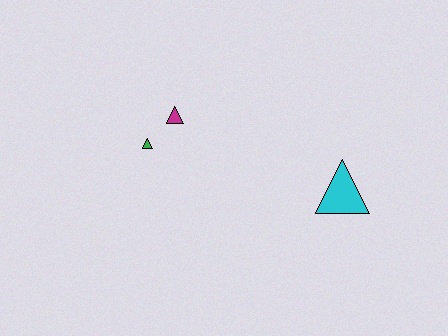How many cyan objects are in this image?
There is 1 cyan object.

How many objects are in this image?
There are 3 objects.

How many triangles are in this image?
There are 3 triangles.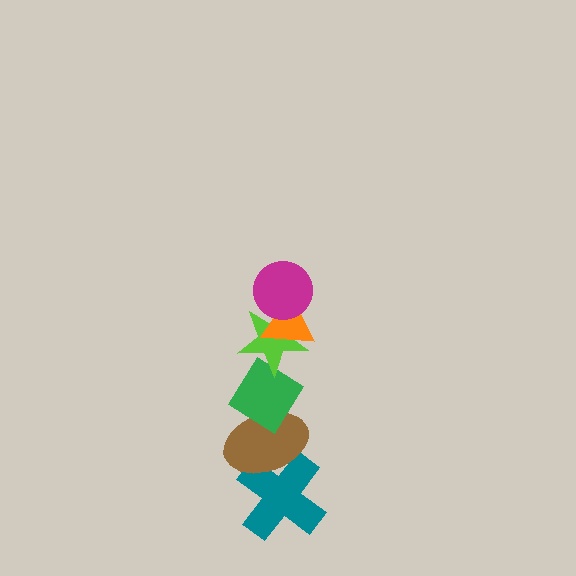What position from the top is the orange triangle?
The orange triangle is 2nd from the top.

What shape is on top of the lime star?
The orange triangle is on top of the lime star.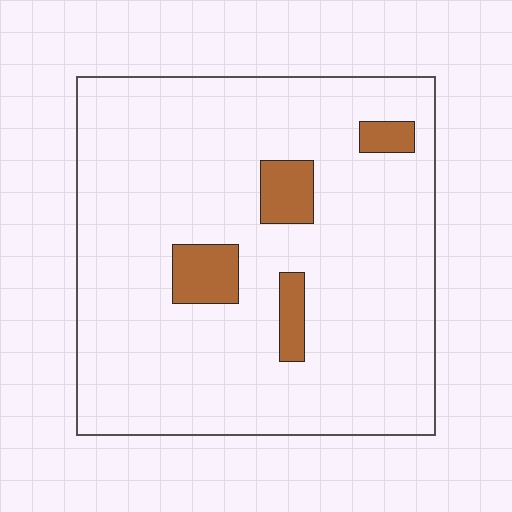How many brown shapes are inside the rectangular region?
4.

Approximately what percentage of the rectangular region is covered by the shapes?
Approximately 10%.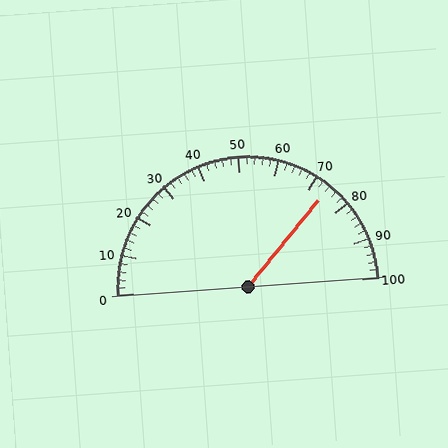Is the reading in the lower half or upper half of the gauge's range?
The reading is in the upper half of the range (0 to 100).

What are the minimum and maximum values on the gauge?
The gauge ranges from 0 to 100.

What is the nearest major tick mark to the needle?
The nearest major tick mark is 70.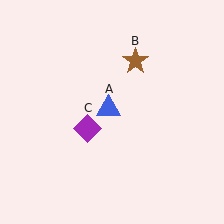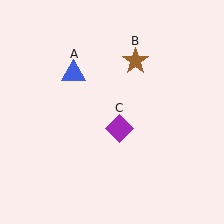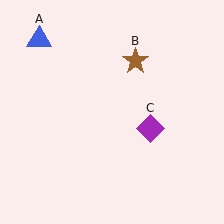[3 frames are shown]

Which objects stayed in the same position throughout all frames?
Brown star (object B) remained stationary.